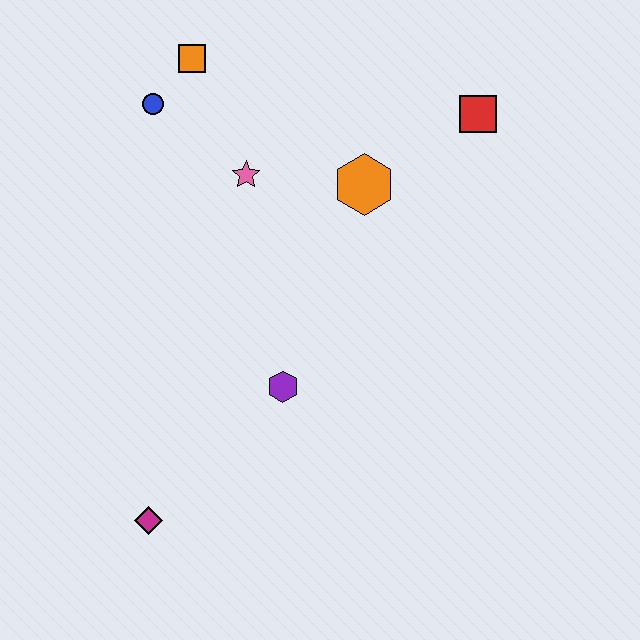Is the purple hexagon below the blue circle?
Yes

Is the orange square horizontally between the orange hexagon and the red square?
No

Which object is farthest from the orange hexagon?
The magenta diamond is farthest from the orange hexagon.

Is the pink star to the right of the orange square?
Yes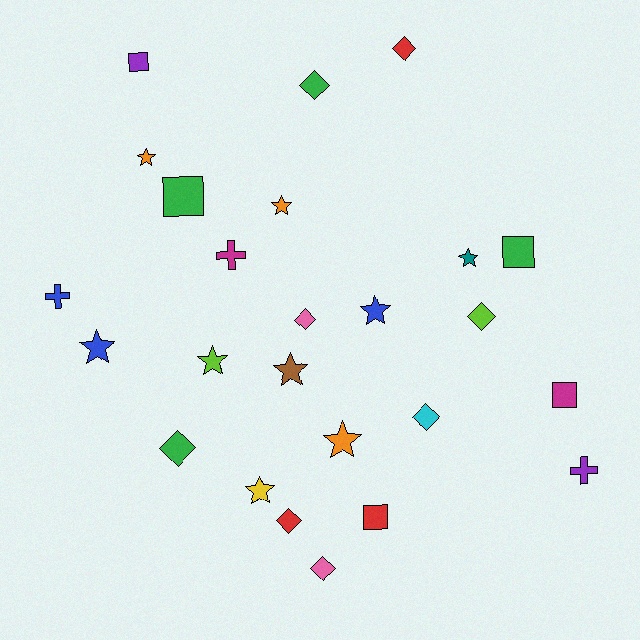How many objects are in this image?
There are 25 objects.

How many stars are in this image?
There are 9 stars.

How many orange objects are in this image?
There are 3 orange objects.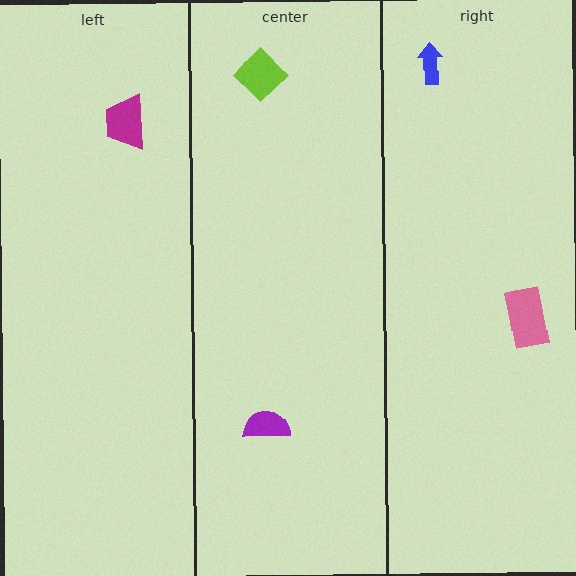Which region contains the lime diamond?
The center region.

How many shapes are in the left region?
1.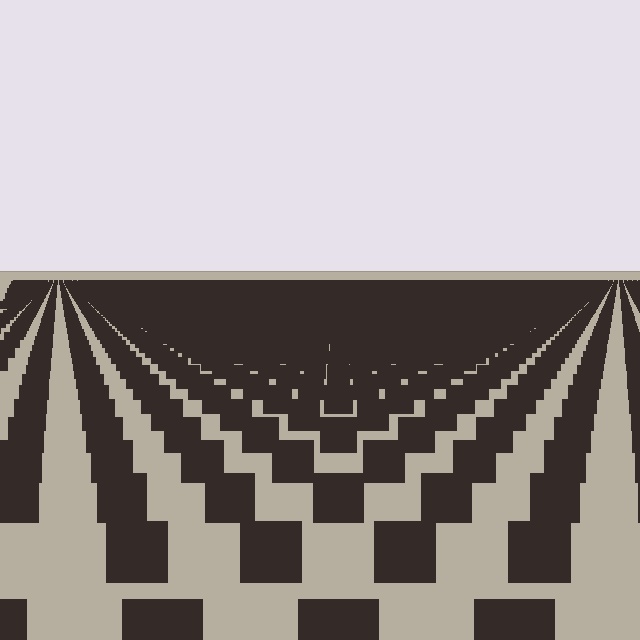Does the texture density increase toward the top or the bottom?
Density increases toward the top.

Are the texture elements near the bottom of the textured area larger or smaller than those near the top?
Larger. Near the bottom, elements are closer to the viewer and appear at a bigger on-screen size.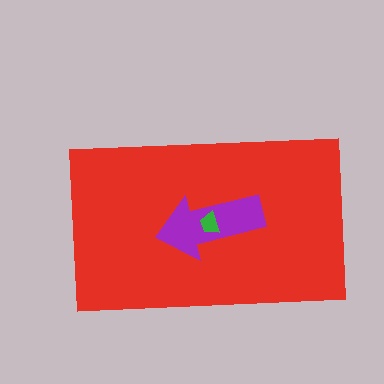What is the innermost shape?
The green trapezoid.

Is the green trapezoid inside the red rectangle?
Yes.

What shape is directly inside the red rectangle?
The purple arrow.